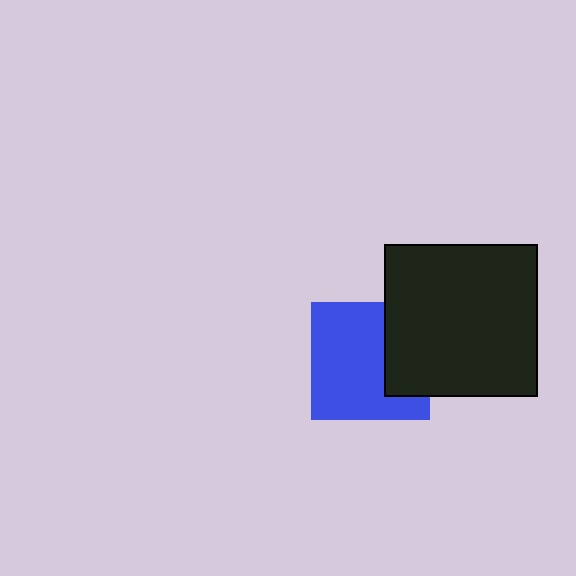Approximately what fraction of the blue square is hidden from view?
Roughly 32% of the blue square is hidden behind the black square.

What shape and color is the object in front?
The object in front is a black square.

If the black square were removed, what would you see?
You would see the complete blue square.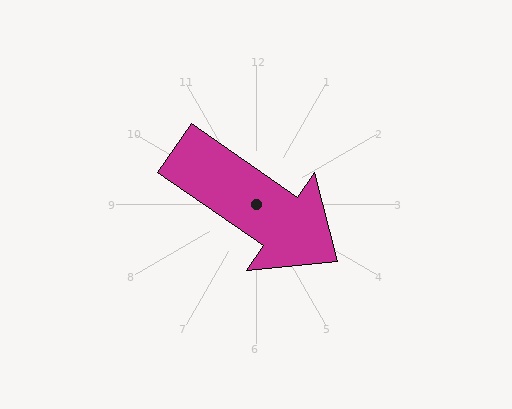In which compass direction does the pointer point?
Southeast.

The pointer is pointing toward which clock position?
Roughly 4 o'clock.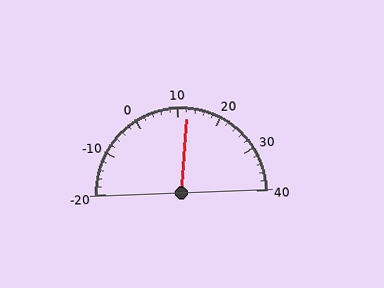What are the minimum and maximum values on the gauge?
The gauge ranges from -20 to 40.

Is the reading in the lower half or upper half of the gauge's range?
The reading is in the upper half of the range (-20 to 40).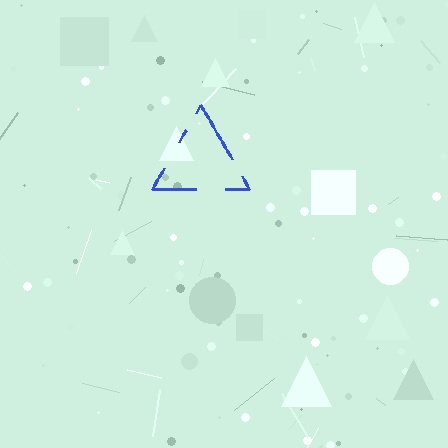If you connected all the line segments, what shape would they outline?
They would outline a triangle.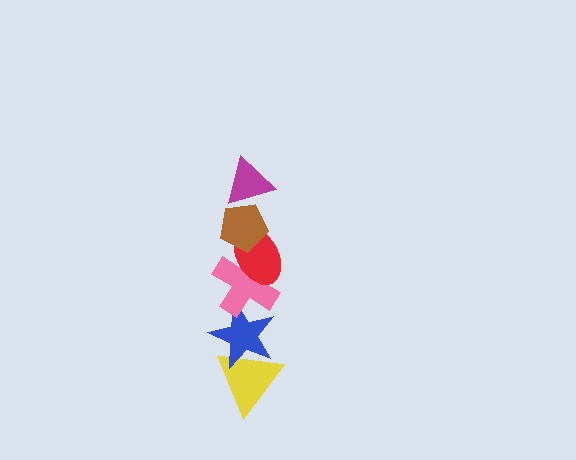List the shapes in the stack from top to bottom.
From top to bottom: the magenta triangle, the brown pentagon, the red ellipse, the pink cross, the blue star, the yellow triangle.